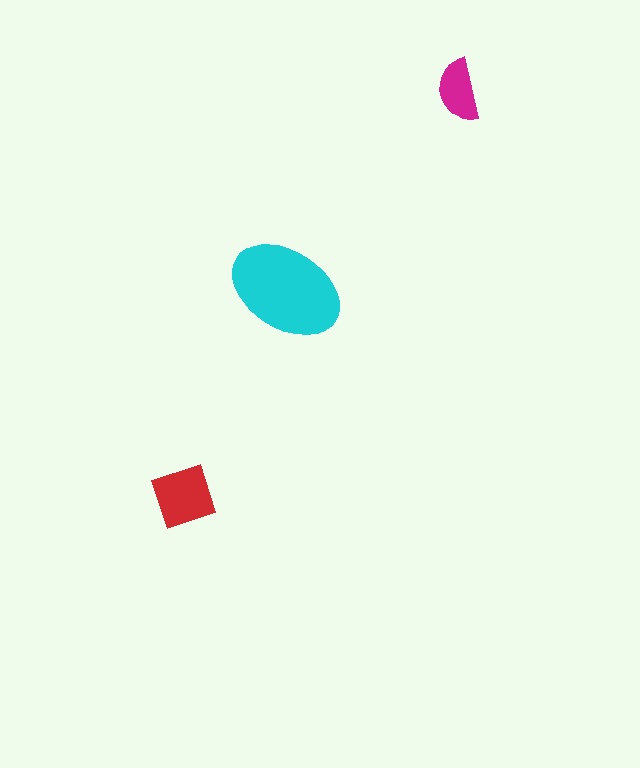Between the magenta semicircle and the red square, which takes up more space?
The red square.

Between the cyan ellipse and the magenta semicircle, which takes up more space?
The cyan ellipse.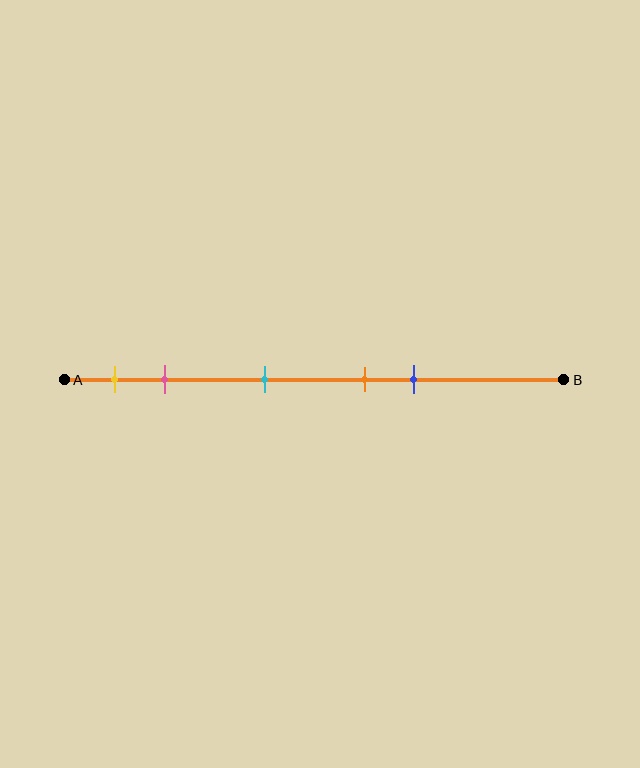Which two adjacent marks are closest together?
The orange and blue marks are the closest adjacent pair.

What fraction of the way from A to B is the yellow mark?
The yellow mark is approximately 10% (0.1) of the way from A to B.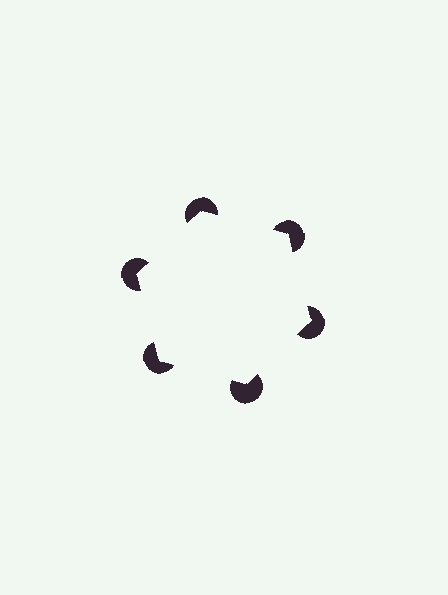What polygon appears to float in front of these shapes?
An illusory hexagon — its edges are inferred from the aligned wedge cuts in the pac-man discs, not physically drawn.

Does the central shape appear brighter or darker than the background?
It typically appears slightly brighter than the background, even though no actual brightness change is drawn.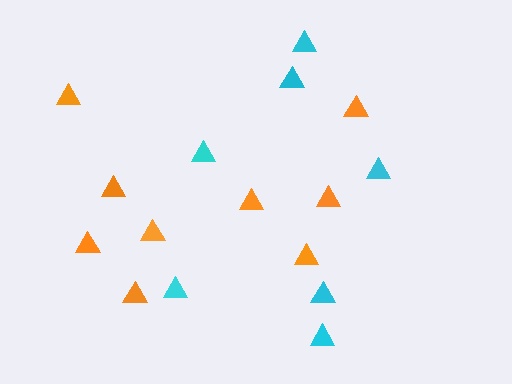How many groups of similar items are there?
There are 2 groups: one group of cyan triangles (7) and one group of orange triangles (9).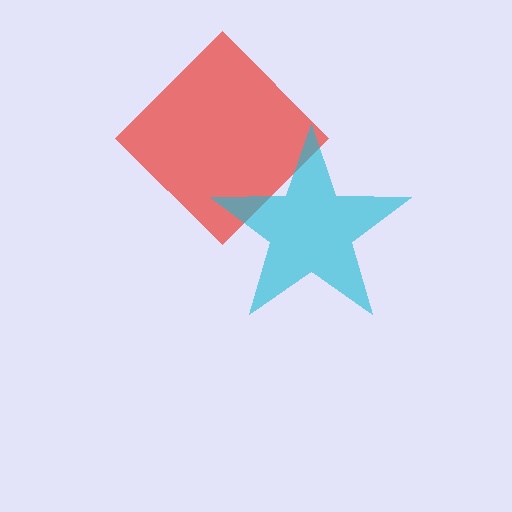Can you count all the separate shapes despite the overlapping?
Yes, there are 2 separate shapes.